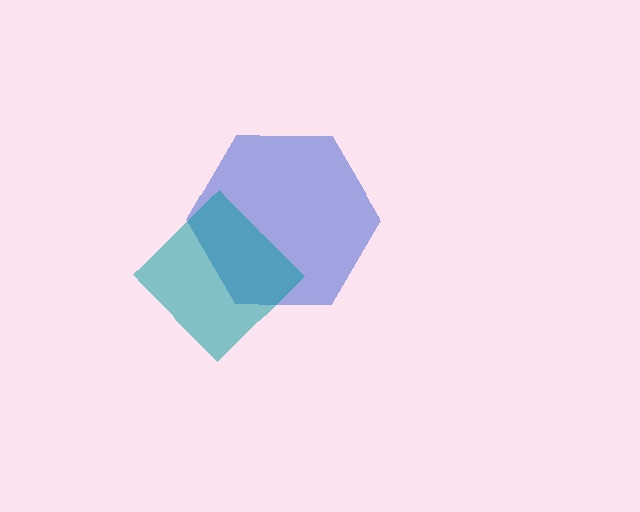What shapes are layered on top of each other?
The layered shapes are: a blue hexagon, a teal diamond.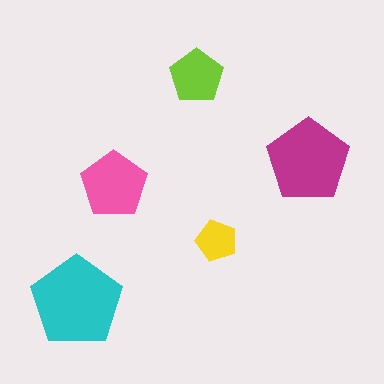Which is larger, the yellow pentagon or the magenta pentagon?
The magenta one.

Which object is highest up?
The lime pentagon is topmost.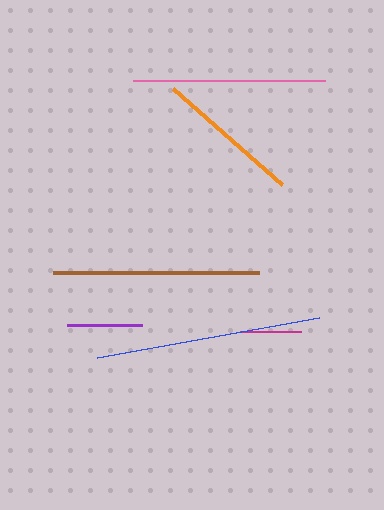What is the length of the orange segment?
The orange segment is approximately 146 pixels long.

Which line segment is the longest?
The blue line is the longest at approximately 225 pixels.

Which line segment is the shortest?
The magenta line is the shortest at approximately 62 pixels.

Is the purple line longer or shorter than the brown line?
The brown line is longer than the purple line.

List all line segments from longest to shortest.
From longest to shortest: blue, brown, pink, orange, purple, magenta.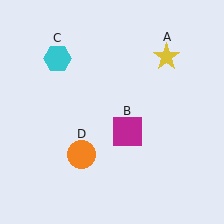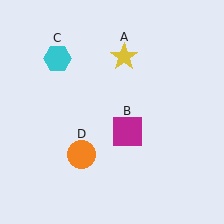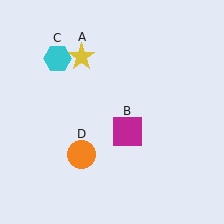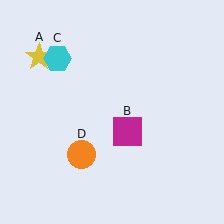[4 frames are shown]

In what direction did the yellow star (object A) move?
The yellow star (object A) moved left.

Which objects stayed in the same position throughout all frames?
Magenta square (object B) and cyan hexagon (object C) and orange circle (object D) remained stationary.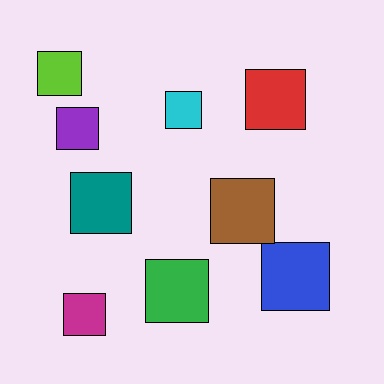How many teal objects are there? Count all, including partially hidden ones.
There is 1 teal object.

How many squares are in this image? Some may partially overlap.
There are 9 squares.